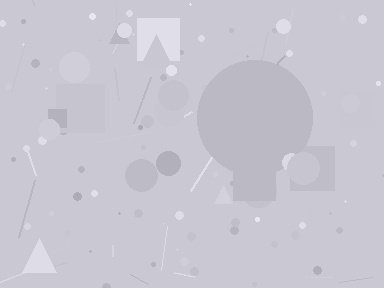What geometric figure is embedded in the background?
A circle is embedded in the background.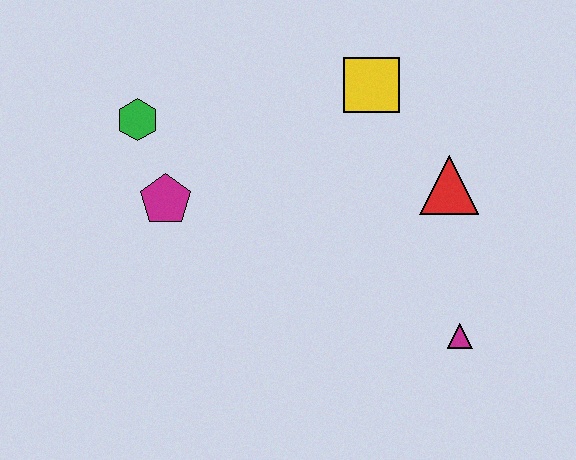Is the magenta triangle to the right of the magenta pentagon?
Yes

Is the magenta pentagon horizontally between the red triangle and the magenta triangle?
No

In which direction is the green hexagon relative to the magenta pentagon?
The green hexagon is above the magenta pentagon.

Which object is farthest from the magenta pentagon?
The magenta triangle is farthest from the magenta pentagon.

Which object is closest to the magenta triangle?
The red triangle is closest to the magenta triangle.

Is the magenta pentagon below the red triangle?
Yes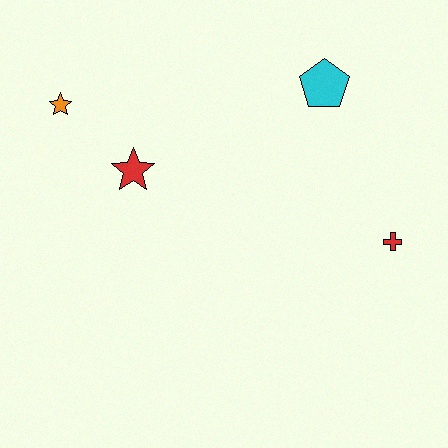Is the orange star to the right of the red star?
No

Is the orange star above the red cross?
Yes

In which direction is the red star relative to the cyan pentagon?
The red star is to the left of the cyan pentagon.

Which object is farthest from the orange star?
The red cross is farthest from the orange star.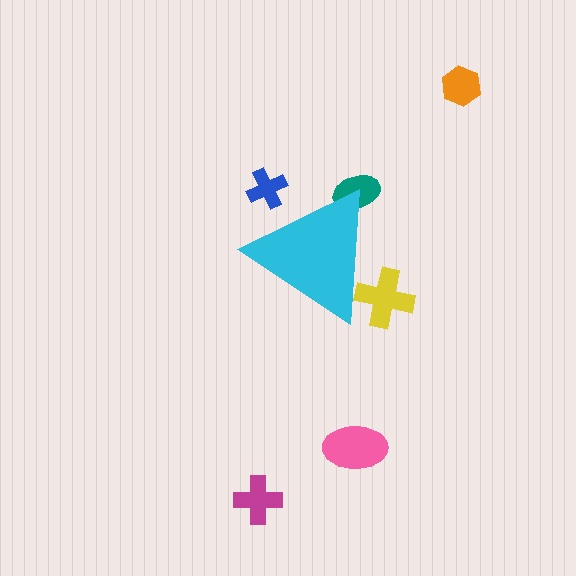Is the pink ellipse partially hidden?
No, the pink ellipse is fully visible.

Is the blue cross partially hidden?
Yes, the blue cross is partially hidden behind the cyan triangle.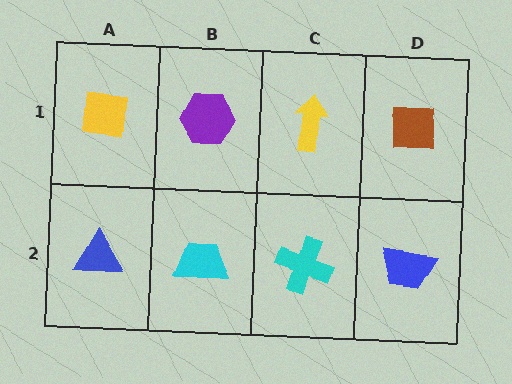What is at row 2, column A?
A blue triangle.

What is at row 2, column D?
A blue trapezoid.